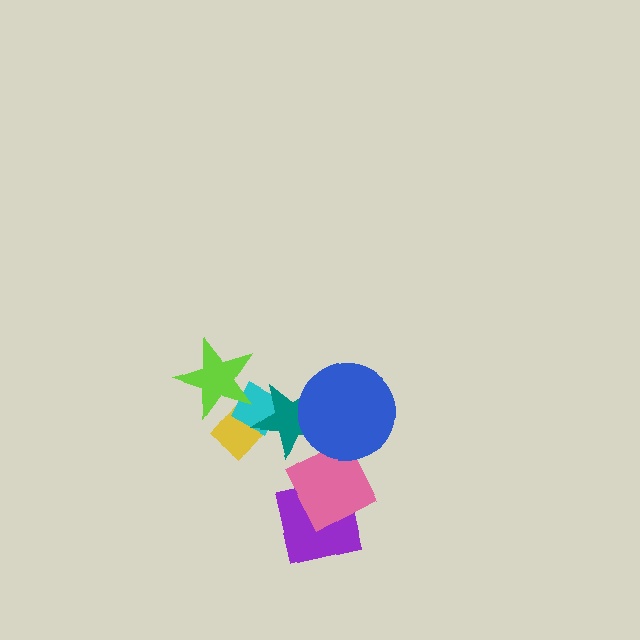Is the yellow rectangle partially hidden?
Yes, it is partially covered by another shape.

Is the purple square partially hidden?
Yes, it is partially covered by another shape.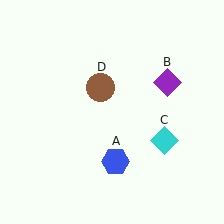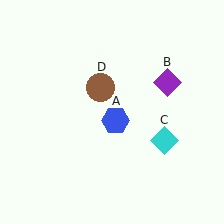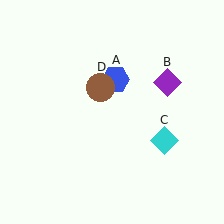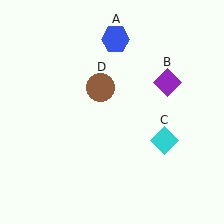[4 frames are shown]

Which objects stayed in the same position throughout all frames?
Purple diamond (object B) and cyan diamond (object C) and brown circle (object D) remained stationary.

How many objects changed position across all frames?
1 object changed position: blue hexagon (object A).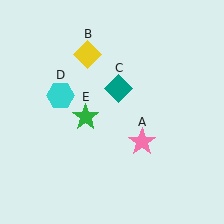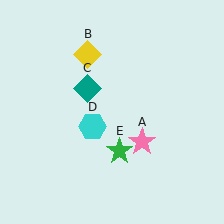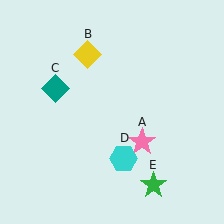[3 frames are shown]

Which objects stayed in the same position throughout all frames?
Pink star (object A) and yellow diamond (object B) remained stationary.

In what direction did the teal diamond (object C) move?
The teal diamond (object C) moved left.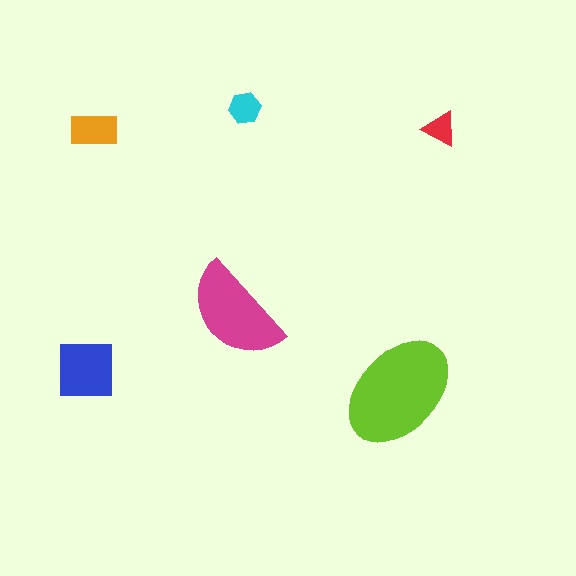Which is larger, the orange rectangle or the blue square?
The blue square.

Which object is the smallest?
The red triangle.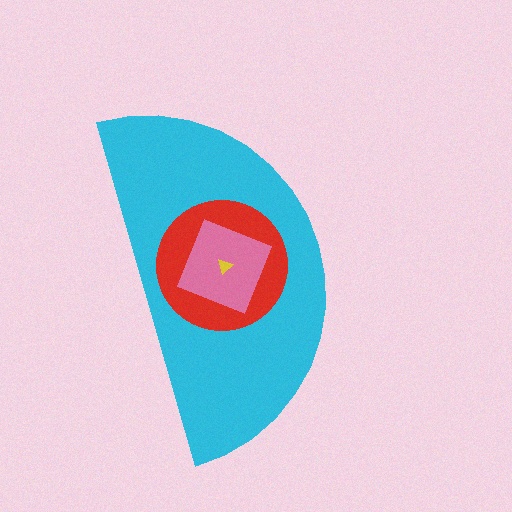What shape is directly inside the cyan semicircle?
The red circle.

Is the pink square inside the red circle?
Yes.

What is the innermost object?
The yellow triangle.